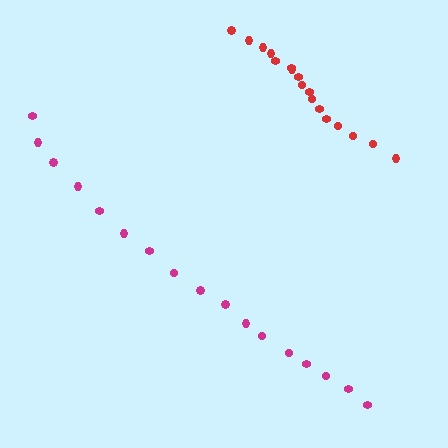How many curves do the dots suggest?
There are 2 distinct paths.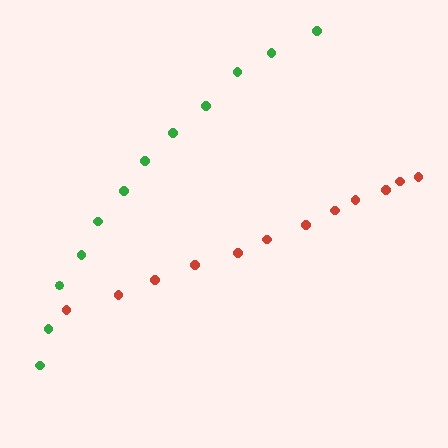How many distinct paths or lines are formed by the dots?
There are 2 distinct paths.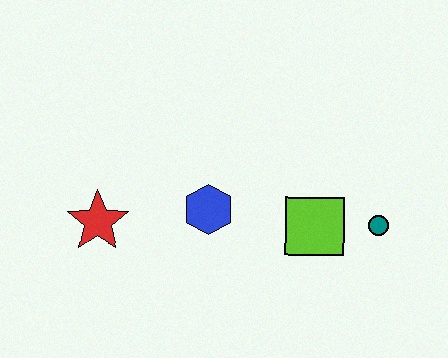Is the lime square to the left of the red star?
No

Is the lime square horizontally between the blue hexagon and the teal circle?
Yes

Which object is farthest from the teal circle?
The red star is farthest from the teal circle.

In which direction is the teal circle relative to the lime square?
The teal circle is to the right of the lime square.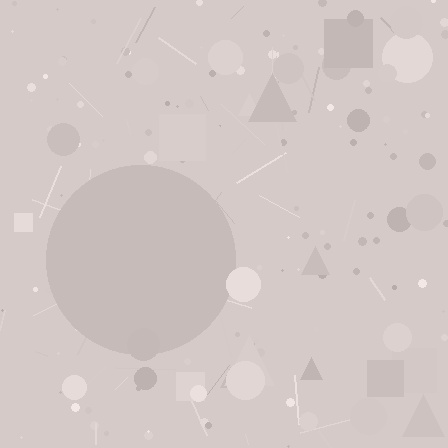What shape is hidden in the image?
A circle is hidden in the image.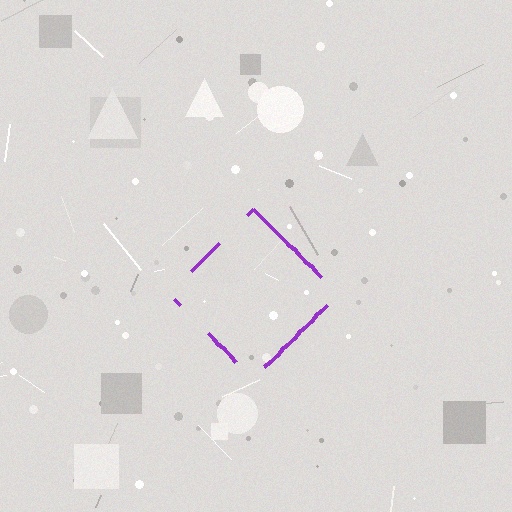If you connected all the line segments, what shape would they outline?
They would outline a diamond.